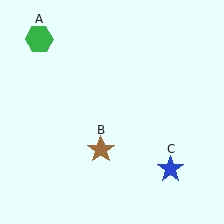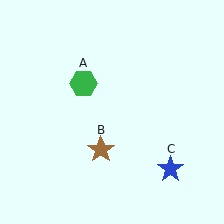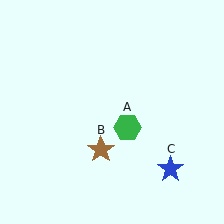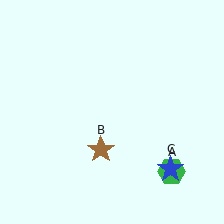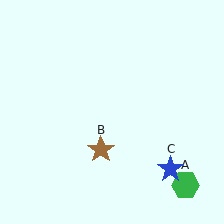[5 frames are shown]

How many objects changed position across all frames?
1 object changed position: green hexagon (object A).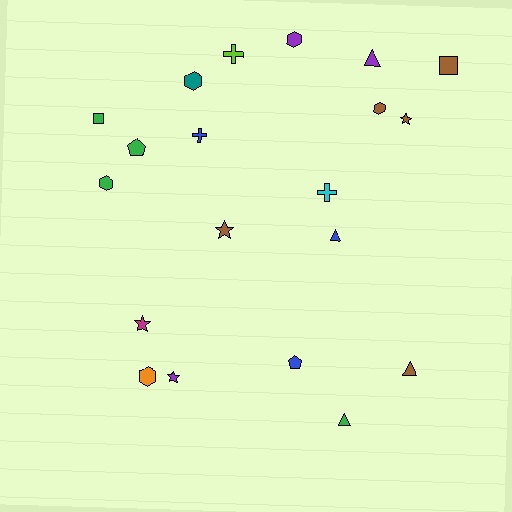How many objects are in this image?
There are 20 objects.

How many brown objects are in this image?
There are 5 brown objects.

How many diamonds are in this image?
There are no diamonds.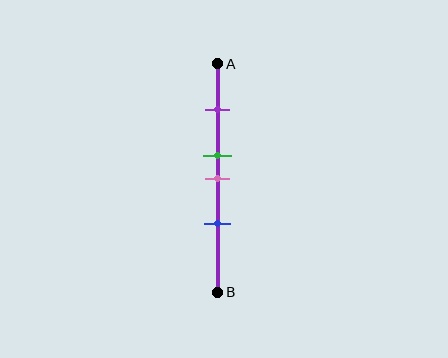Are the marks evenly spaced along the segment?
No, the marks are not evenly spaced.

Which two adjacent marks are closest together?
The green and pink marks are the closest adjacent pair.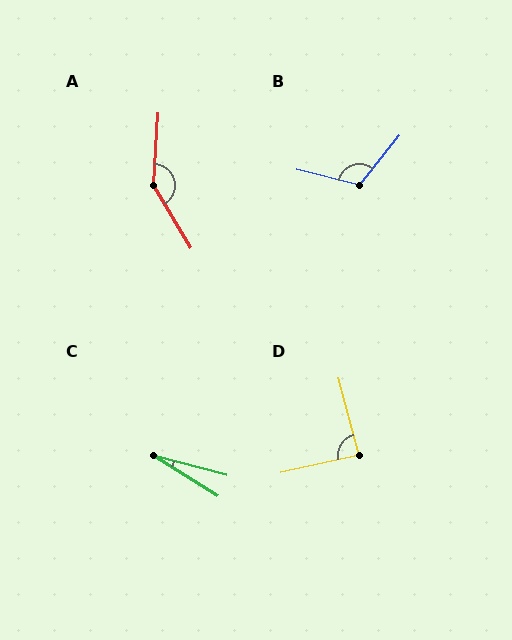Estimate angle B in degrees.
Approximately 115 degrees.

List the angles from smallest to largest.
C (17°), D (88°), B (115°), A (145°).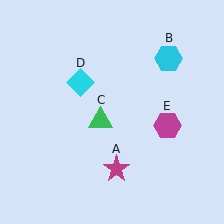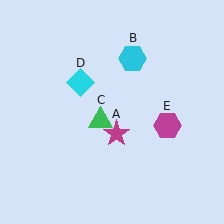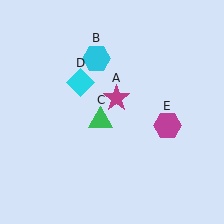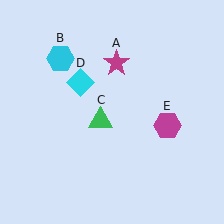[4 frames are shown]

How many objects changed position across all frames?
2 objects changed position: magenta star (object A), cyan hexagon (object B).